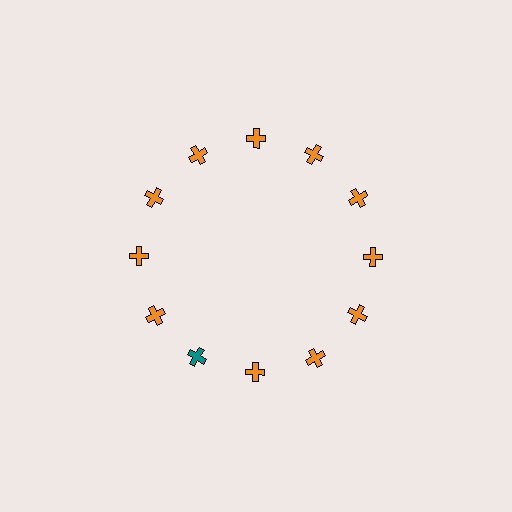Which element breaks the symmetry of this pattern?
The teal cross at roughly the 7 o'clock position breaks the symmetry. All other shapes are orange crosses.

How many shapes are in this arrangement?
There are 12 shapes arranged in a ring pattern.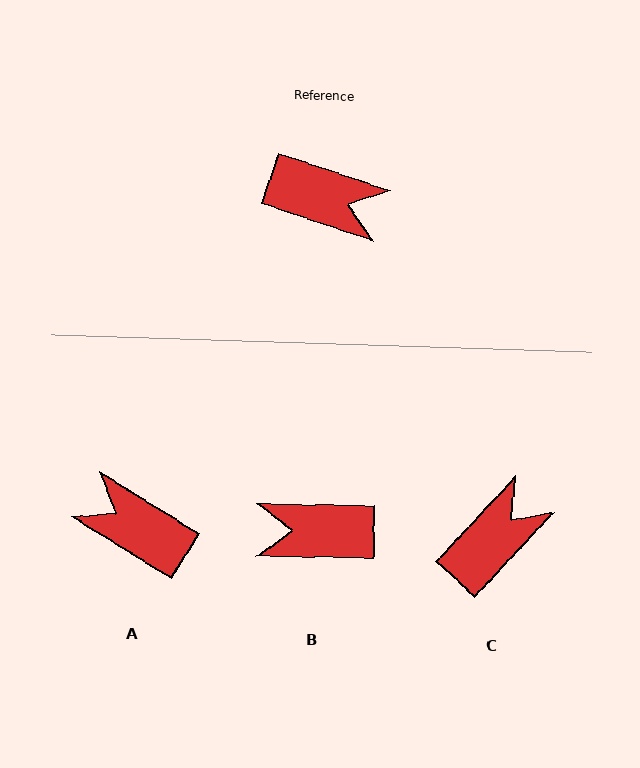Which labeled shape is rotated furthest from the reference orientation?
A, about 167 degrees away.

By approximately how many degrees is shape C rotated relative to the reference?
Approximately 66 degrees counter-clockwise.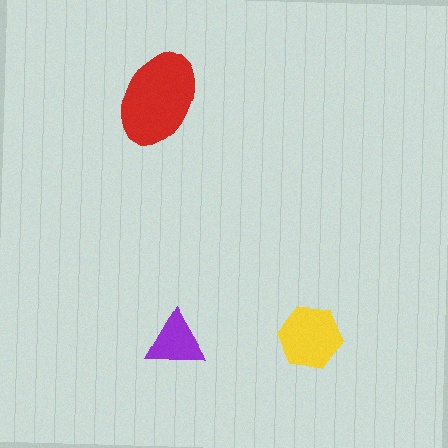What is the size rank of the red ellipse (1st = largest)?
1st.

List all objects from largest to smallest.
The red ellipse, the yellow hexagon, the purple triangle.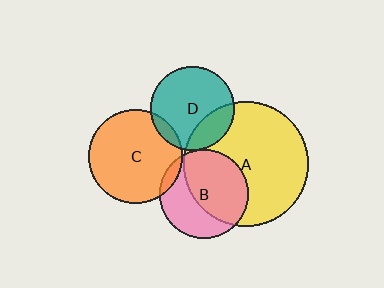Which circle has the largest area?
Circle A (yellow).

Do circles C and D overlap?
Yes.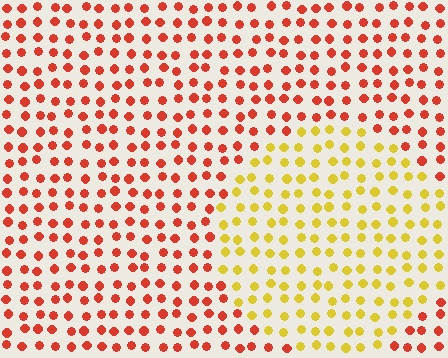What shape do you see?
I see a circle.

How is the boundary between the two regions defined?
The boundary is defined purely by a slight shift in hue (about 50 degrees). Spacing, size, and orientation are identical on both sides.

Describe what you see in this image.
The image is filled with small red elements in a uniform arrangement. A circle-shaped region is visible where the elements are tinted to a slightly different hue, forming a subtle color boundary.